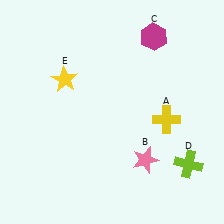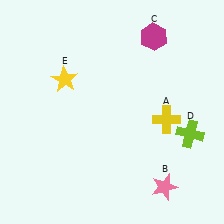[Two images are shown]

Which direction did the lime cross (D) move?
The lime cross (D) moved up.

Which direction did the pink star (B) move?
The pink star (B) moved down.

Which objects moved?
The objects that moved are: the pink star (B), the lime cross (D).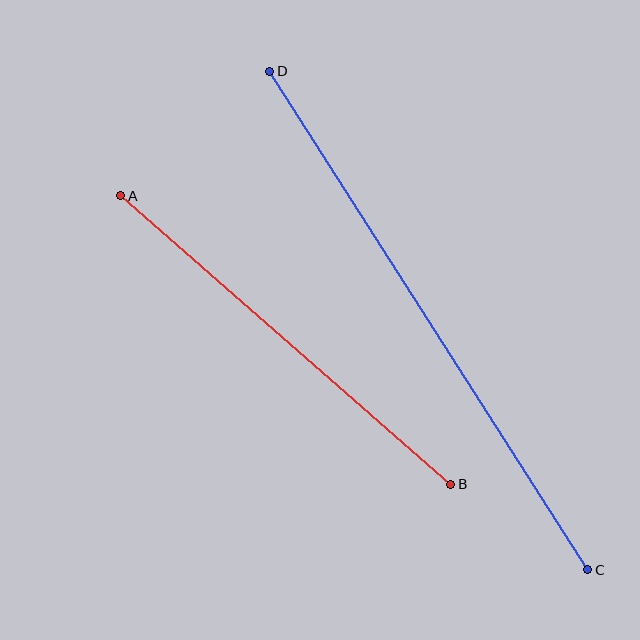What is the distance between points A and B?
The distance is approximately 438 pixels.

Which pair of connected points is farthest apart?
Points C and D are farthest apart.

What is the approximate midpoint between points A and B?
The midpoint is at approximately (286, 340) pixels.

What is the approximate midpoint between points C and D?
The midpoint is at approximately (429, 321) pixels.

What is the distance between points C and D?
The distance is approximately 591 pixels.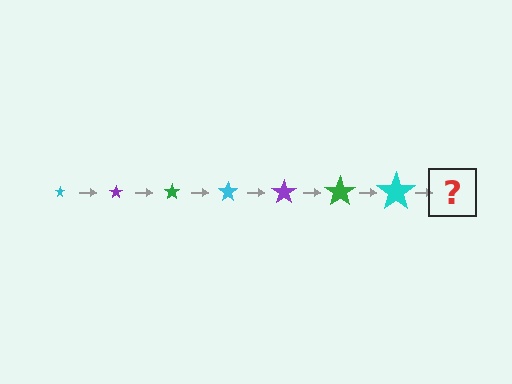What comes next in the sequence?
The next element should be a purple star, larger than the previous one.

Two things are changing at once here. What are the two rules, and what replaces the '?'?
The two rules are that the star grows larger each step and the color cycles through cyan, purple, and green. The '?' should be a purple star, larger than the previous one.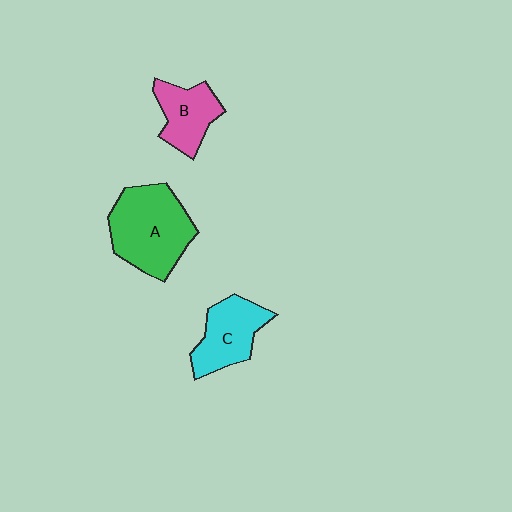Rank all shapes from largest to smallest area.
From largest to smallest: A (green), C (cyan), B (pink).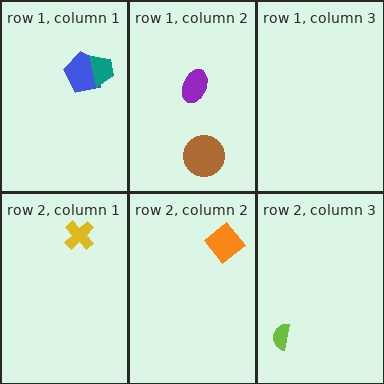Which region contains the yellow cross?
The row 2, column 1 region.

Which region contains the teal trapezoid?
The row 1, column 1 region.